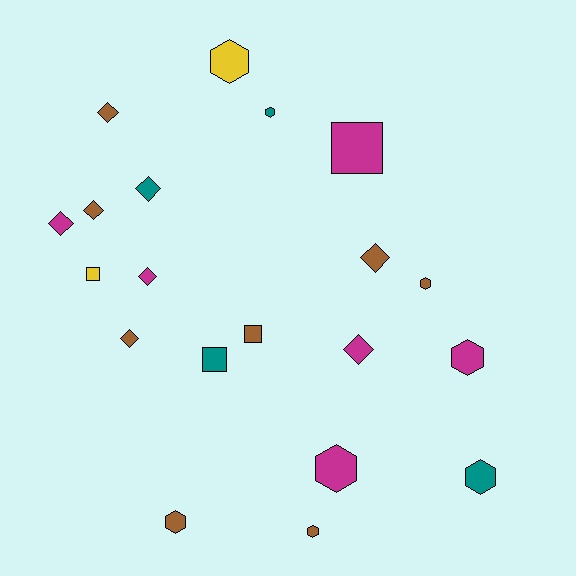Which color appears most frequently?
Brown, with 8 objects.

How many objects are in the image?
There are 20 objects.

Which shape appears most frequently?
Diamond, with 8 objects.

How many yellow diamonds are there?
There are no yellow diamonds.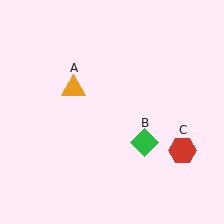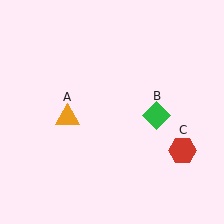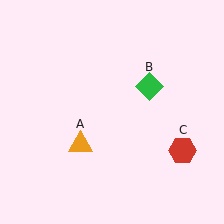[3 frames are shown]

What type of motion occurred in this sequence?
The orange triangle (object A), green diamond (object B) rotated counterclockwise around the center of the scene.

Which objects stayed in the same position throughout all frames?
Red hexagon (object C) remained stationary.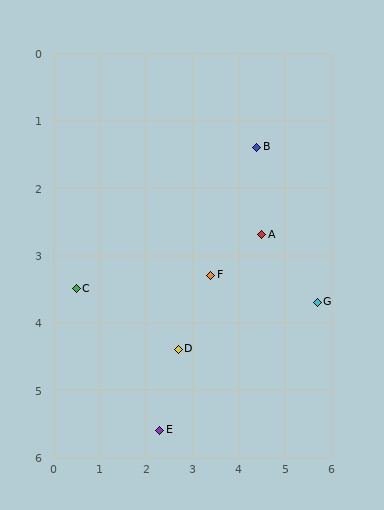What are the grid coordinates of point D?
Point D is at approximately (2.7, 4.4).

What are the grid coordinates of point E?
Point E is at approximately (2.3, 5.6).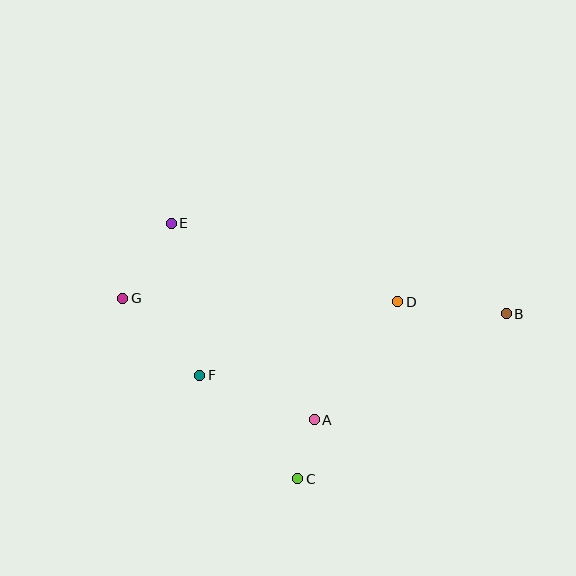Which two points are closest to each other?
Points A and C are closest to each other.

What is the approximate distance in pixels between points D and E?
The distance between D and E is approximately 240 pixels.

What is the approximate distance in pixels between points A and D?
The distance between A and D is approximately 144 pixels.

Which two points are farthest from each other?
Points B and G are farthest from each other.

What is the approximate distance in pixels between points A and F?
The distance between A and F is approximately 123 pixels.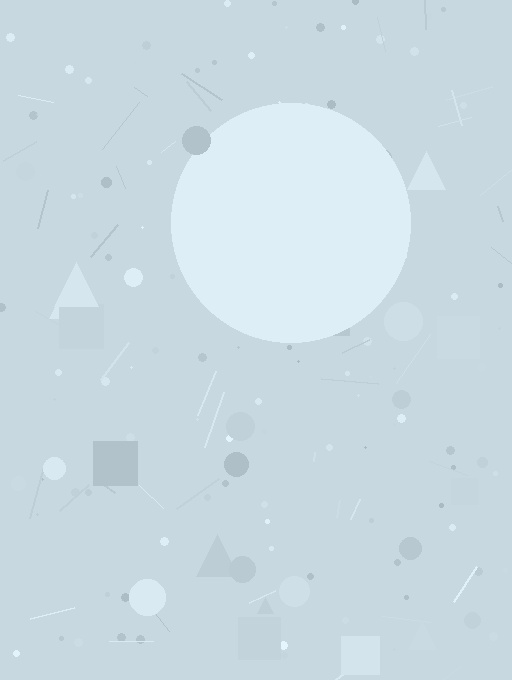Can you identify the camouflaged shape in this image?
The camouflaged shape is a circle.